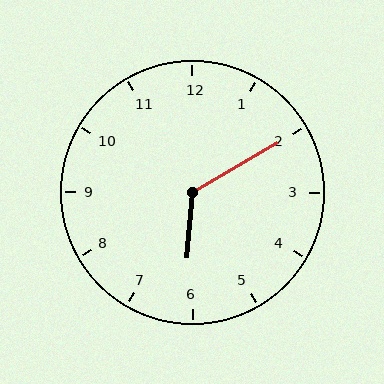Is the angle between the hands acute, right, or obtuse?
It is obtuse.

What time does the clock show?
6:10.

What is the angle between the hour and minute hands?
Approximately 125 degrees.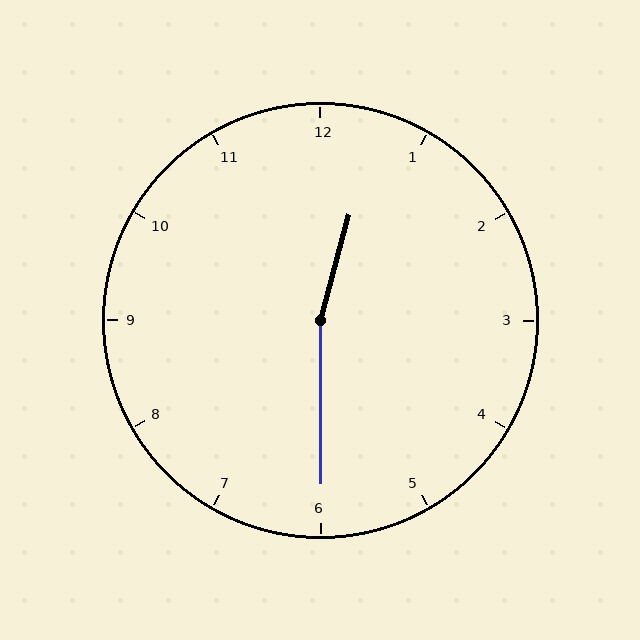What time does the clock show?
12:30.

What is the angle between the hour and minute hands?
Approximately 165 degrees.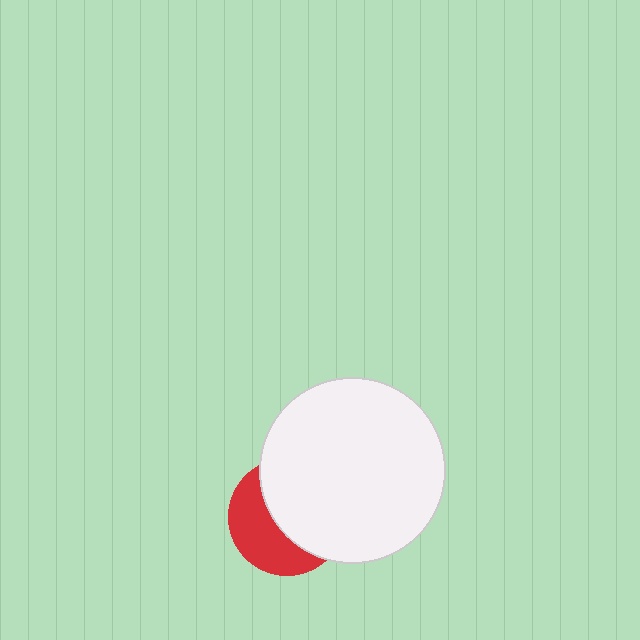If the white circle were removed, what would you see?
You would see the complete red circle.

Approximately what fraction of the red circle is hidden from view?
Roughly 57% of the red circle is hidden behind the white circle.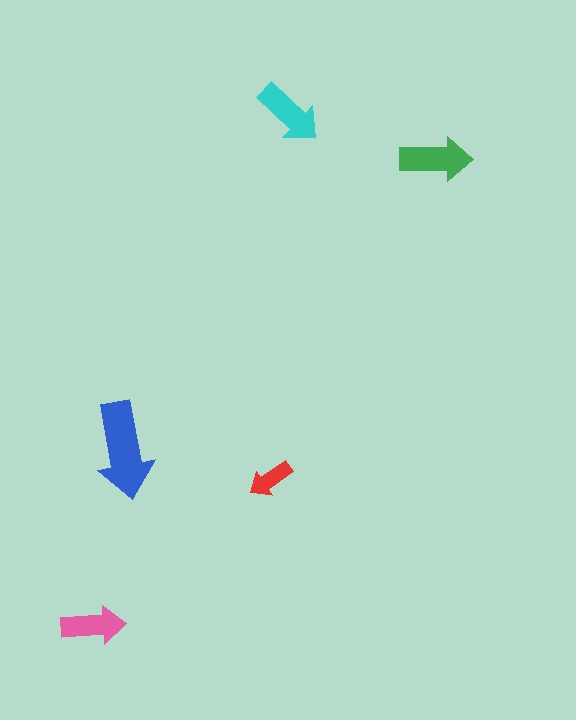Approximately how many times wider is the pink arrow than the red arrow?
About 1.5 times wider.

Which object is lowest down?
The pink arrow is bottommost.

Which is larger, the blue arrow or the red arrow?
The blue one.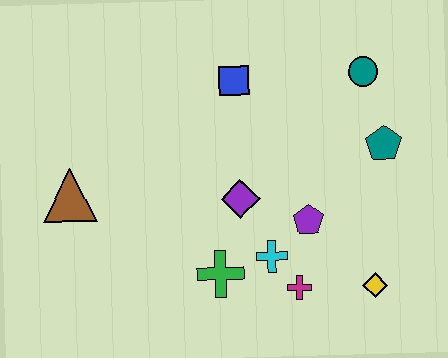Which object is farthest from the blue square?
The yellow diamond is farthest from the blue square.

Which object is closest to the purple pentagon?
The cyan cross is closest to the purple pentagon.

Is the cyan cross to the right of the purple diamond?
Yes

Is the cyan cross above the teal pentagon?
No